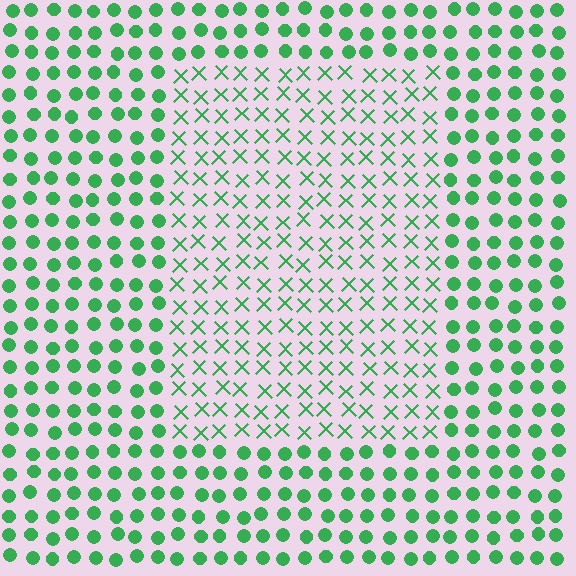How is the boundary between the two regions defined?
The boundary is defined by a change in element shape: X marks inside vs. circles outside. All elements share the same color and spacing.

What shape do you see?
I see a rectangle.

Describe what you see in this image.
The image is filled with small green elements arranged in a uniform grid. A rectangle-shaped region contains X marks, while the surrounding area contains circles. The boundary is defined purely by the change in element shape.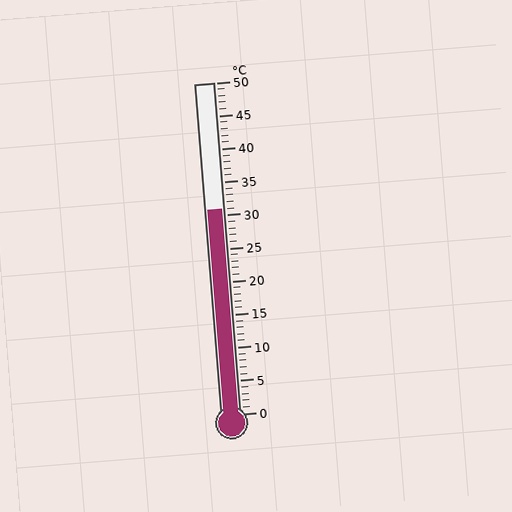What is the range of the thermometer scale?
The thermometer scale ranges from 0°C to 50°C.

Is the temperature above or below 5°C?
The temperature is above 5°C.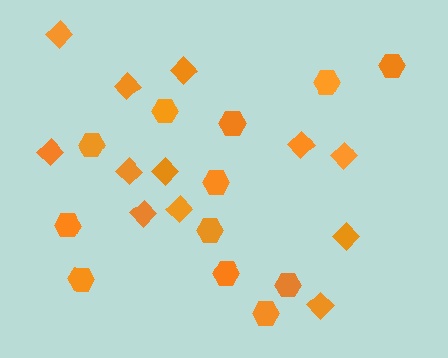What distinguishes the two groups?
There are 2 groups: one group of hexagons (12) and one group of diamonds (12).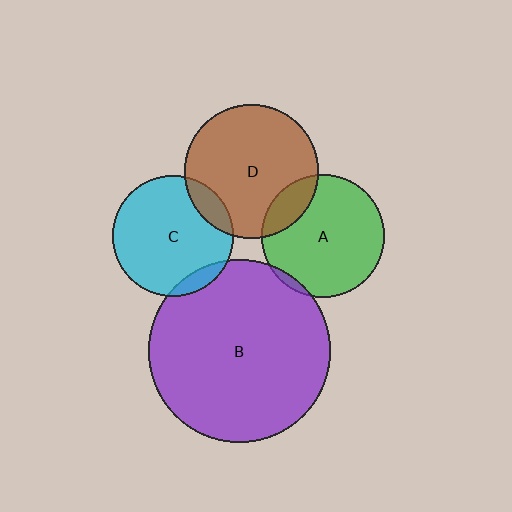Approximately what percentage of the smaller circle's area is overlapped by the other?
Approximately 5%.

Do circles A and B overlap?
Yes.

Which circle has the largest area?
Circle B (purple).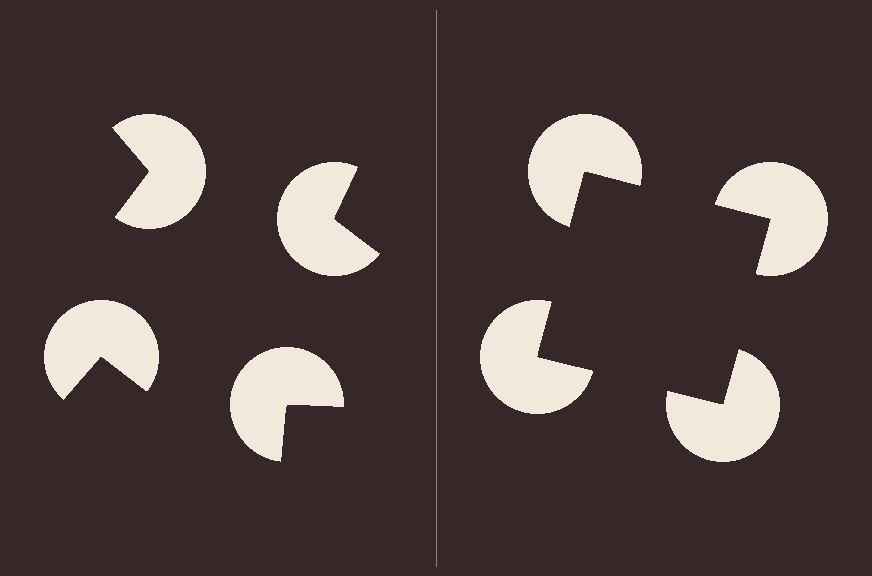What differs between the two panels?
The pac-man discs are positioned identically on both sides; only the wedge orientations differ. On the right they align to a square; on the left they are misaligned.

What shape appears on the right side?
An illusory square.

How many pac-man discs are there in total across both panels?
8 — 4 on each side.